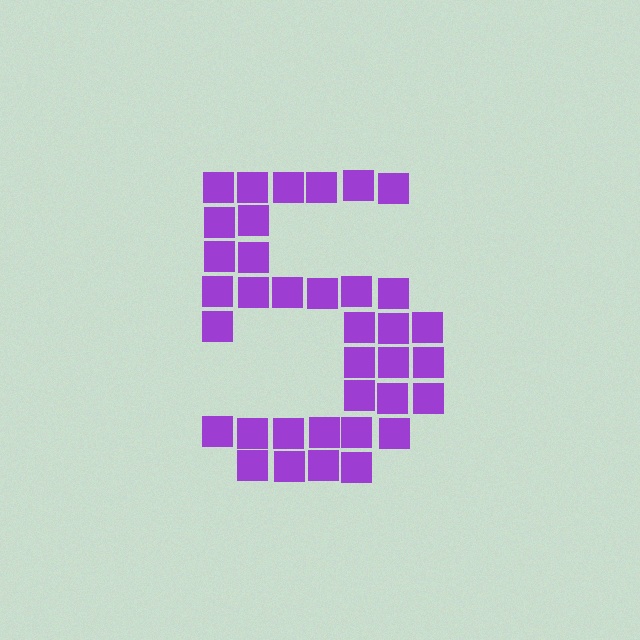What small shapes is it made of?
It is made of small squares.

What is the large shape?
The large shape is the digit 5.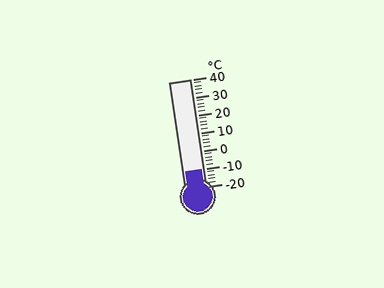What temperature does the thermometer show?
The thermometer shows approximately -10°C.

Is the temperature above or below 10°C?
The temperature is below 10°C.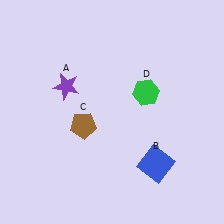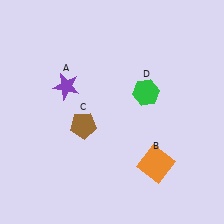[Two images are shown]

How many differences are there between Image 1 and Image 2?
There is 1 difference between the two images.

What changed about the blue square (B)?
In Image 1, B is blue. In Image 2, it changed to orange.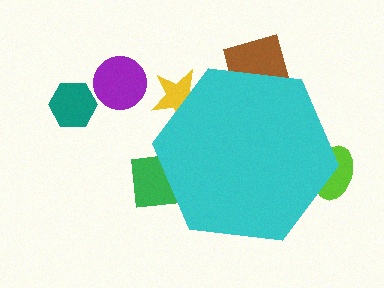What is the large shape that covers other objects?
A cyan hexagon.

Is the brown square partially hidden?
Yes, the brown square is partially hidden behind the cyan hexagon.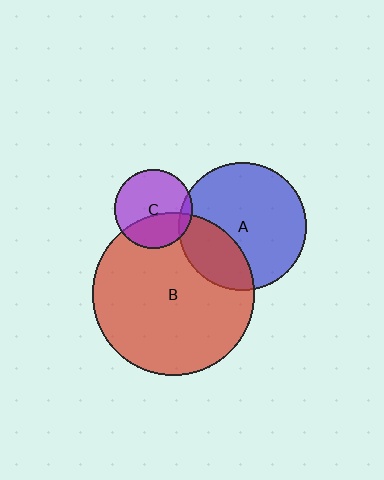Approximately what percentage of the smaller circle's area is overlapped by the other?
Approximately 10%.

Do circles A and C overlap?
Yes.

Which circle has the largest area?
Circle B (red).